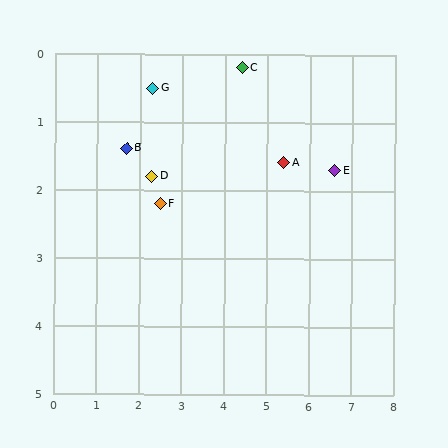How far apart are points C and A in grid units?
Points C and A are about 1.7 grid units apart.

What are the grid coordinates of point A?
Point A is at approximately (5.4, 1.6).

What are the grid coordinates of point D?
Point D is at approximately (2.3, 1.8).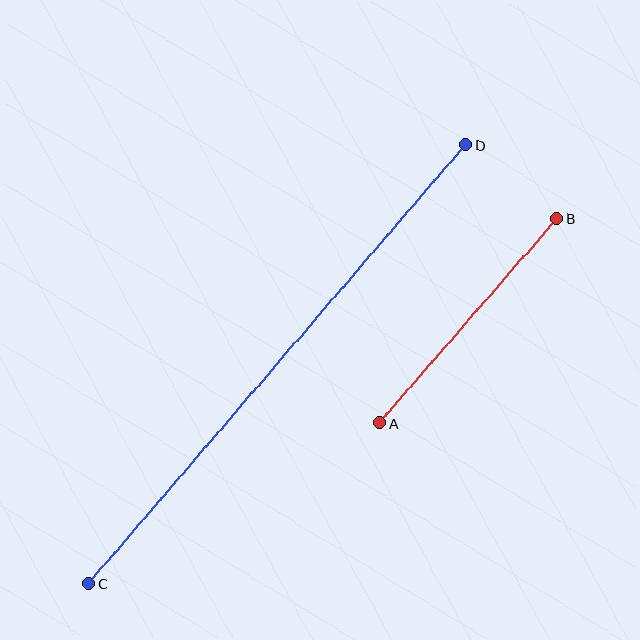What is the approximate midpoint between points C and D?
The midpoint is at approximately (277, 364) pixels.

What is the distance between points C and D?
The distance is approximately 578 pixels.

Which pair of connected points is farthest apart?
Points C and D are farthest apart.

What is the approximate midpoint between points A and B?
The midpoint is at approximately (468, 321) pixels.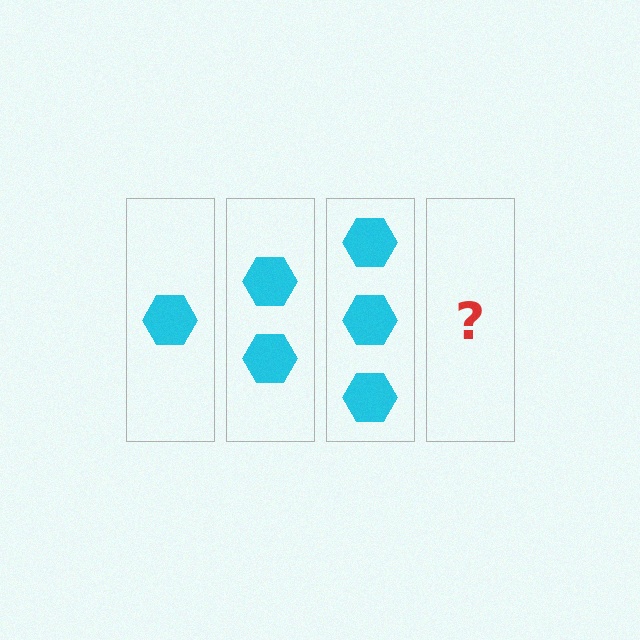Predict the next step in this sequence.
The next step is 4 hexagons.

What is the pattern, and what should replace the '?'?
The pattern is that each step adds one more hexagon. The '?' should be 4 hexagons.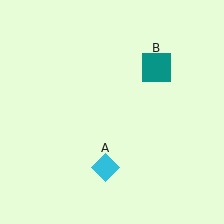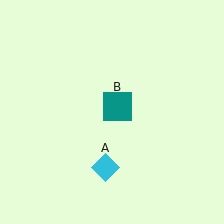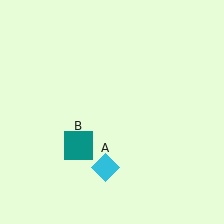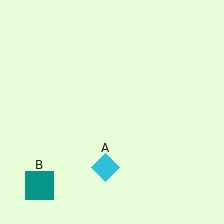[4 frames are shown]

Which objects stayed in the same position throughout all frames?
Cyan diamond (object A) remained stationary.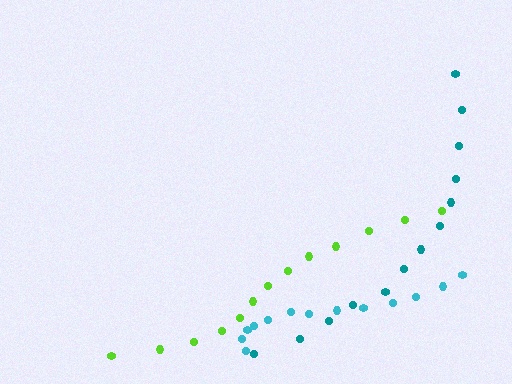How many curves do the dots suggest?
There are 3 distinct paths.